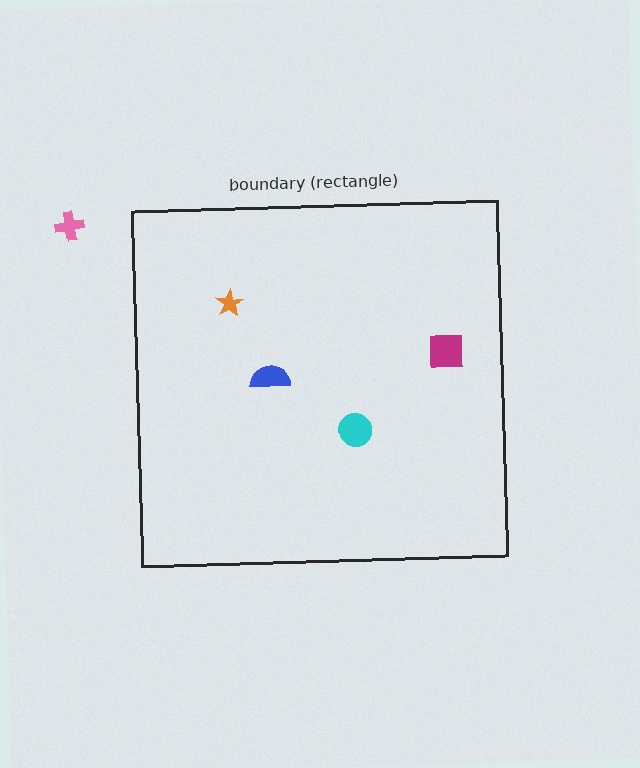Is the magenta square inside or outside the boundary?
Inside.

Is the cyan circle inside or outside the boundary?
Inside.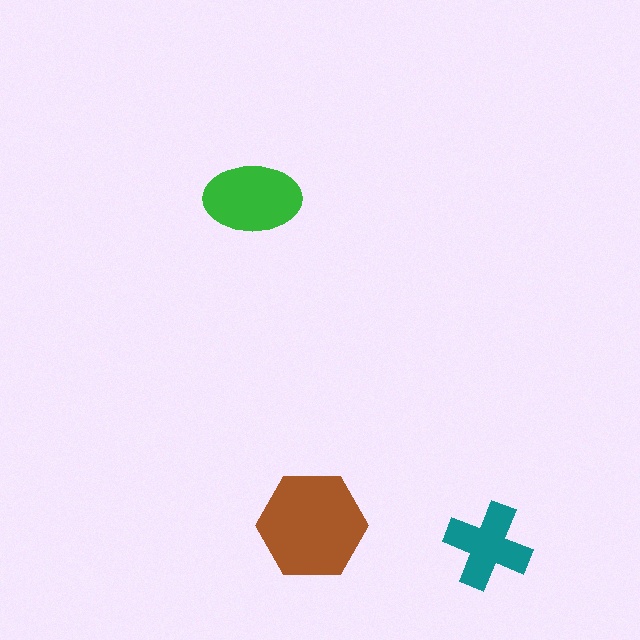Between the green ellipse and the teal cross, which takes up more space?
The green ellipse.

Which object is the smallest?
The teal cross.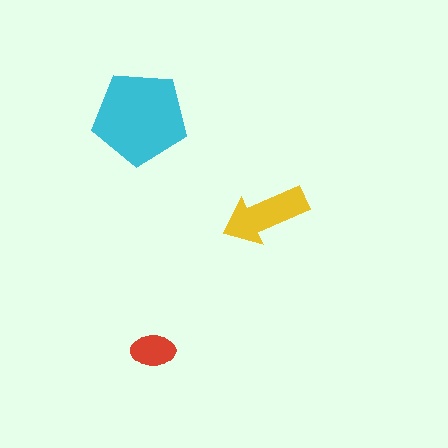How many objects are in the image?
There are 3 objects in the image.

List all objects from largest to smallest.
The cyan pentagon, the yellow arrow, the red ellipse.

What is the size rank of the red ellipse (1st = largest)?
3rd.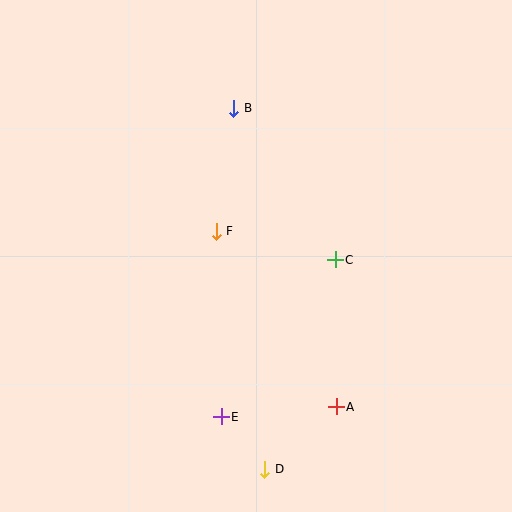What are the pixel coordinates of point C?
Point C is at (335, 260).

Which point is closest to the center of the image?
Point F at (216, 231) is closest to the center.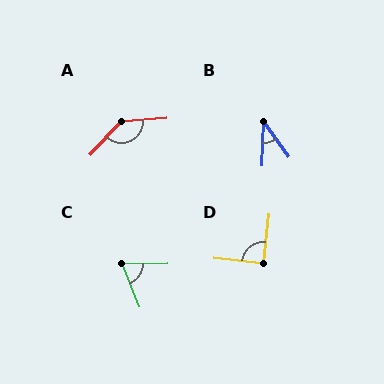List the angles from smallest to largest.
B (38°), C (69°), D (90°), A (138°).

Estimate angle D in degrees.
Approximately 90 degrees.